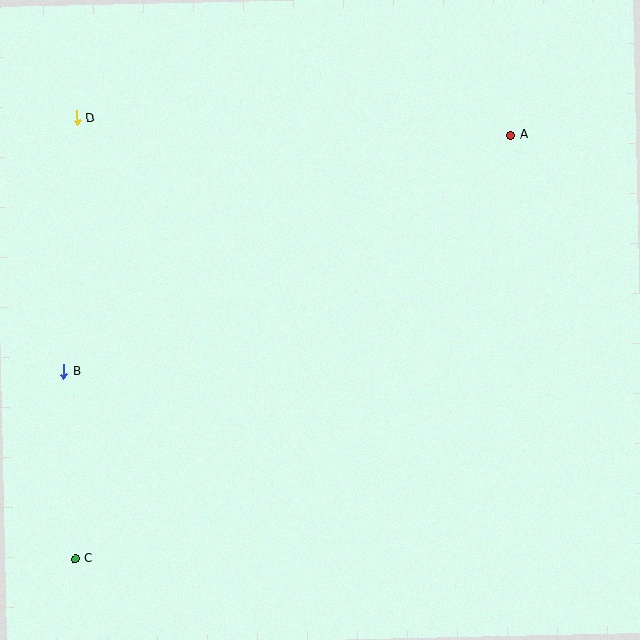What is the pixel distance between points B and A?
The distance between B and A is 505 pixels.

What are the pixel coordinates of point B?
Point B is at (64, 371).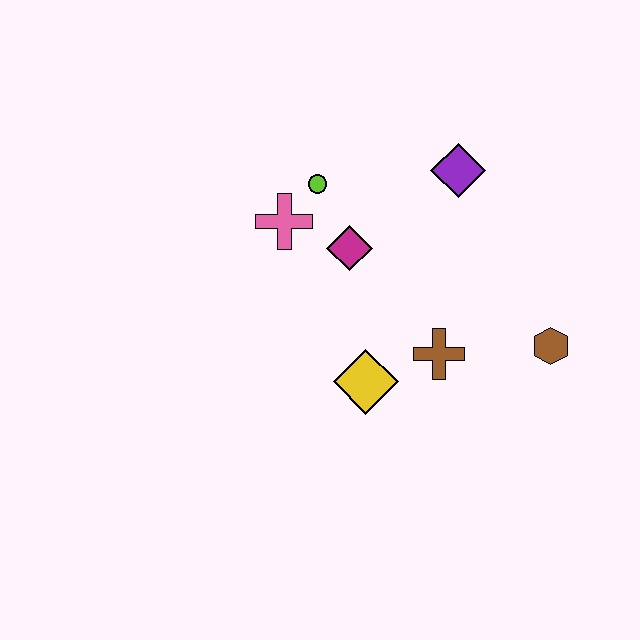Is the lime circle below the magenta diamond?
No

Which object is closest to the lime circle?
The pink cross is closest to the lime circle.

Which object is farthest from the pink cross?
The brown hexagon is farthest from the pink cross.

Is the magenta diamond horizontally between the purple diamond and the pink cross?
Yes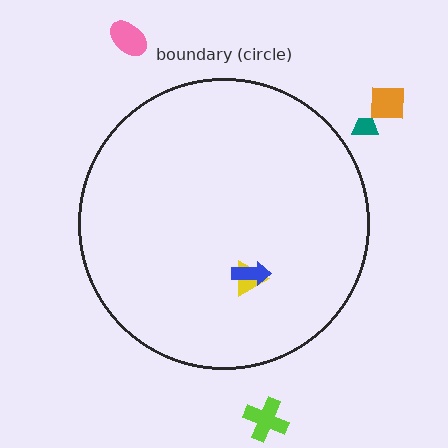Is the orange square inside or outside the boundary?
Outside.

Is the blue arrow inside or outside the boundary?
Inside.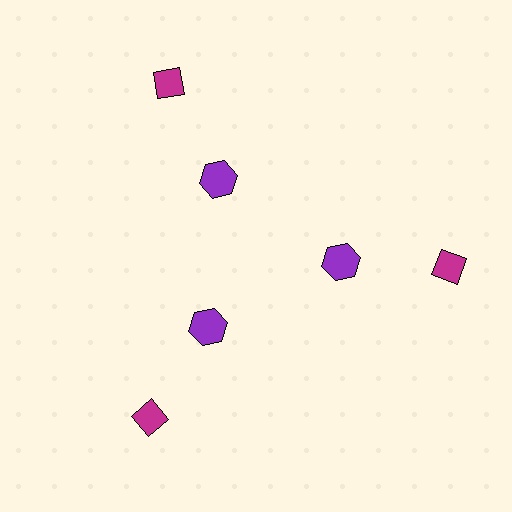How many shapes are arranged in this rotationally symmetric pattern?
There are 6 shapes, arranged in 3 groups of 2.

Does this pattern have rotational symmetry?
Yes, this pattern has 3-fold rotational symmetry. It looks the same after rotating 120 degrees around the center.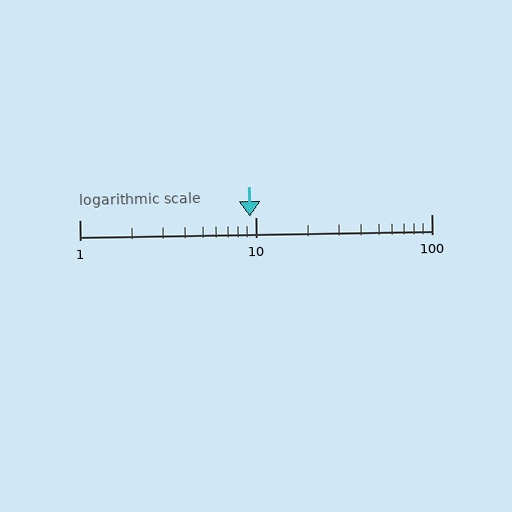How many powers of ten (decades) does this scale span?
The scale spans 2 decades, from 1 to 100.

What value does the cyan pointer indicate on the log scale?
The pointer indicates approximately 9.3.